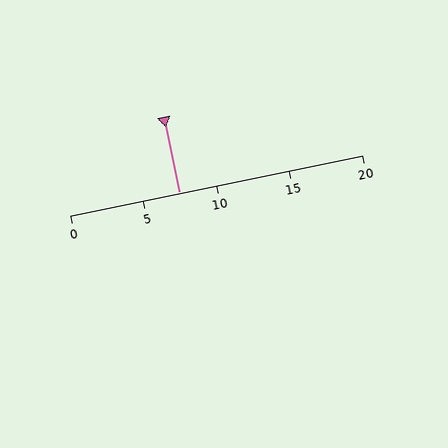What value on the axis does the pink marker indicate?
The marker indicates approximately 7.5.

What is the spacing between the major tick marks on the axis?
The major ticks are spaced 5 apart.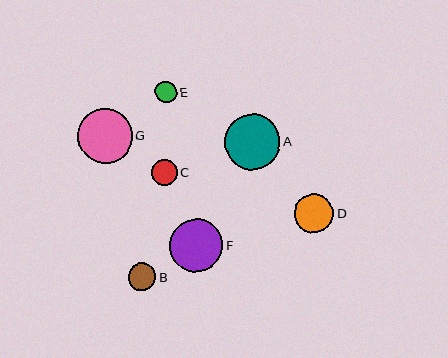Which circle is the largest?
Circle A is the largest with a size of approximately 55 pixels.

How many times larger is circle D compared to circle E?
Circle D is approximately 1.8 times the size of circle E.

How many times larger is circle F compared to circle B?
Circle F is approximately 1.9 times the size of circle B.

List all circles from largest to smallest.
From largest to smallest: A, G, F, D, B, C, E.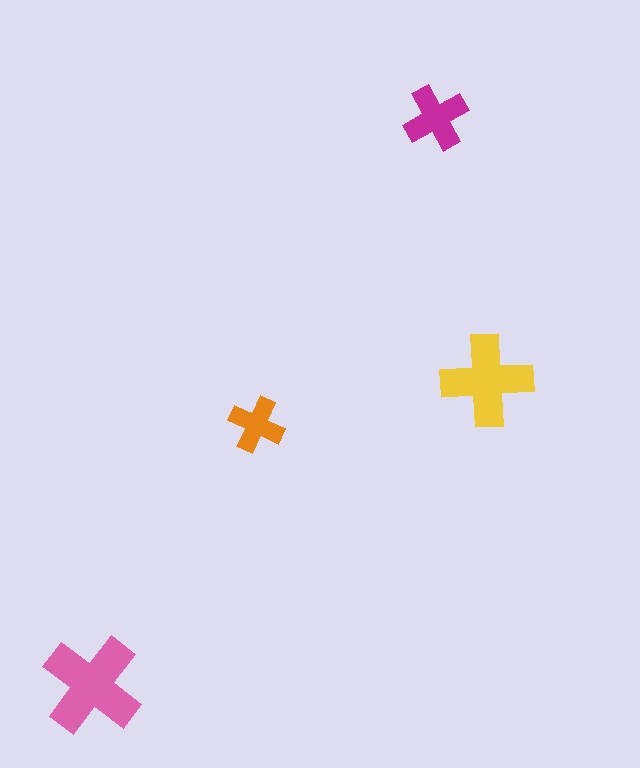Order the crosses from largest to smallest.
the pink one, the yellow one, the magenta one, the orange one.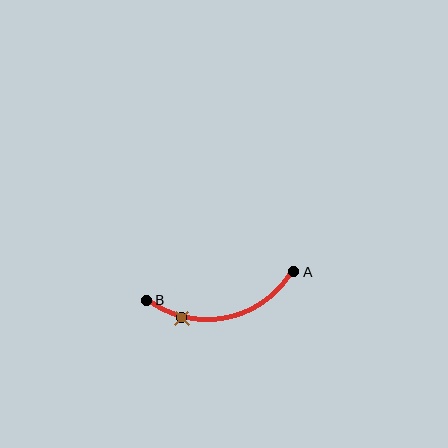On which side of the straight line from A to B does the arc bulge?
The arc bulges below the straight line connecting A and B.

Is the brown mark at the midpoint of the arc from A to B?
No. The brown mark lies on the arc but is closer to endpoint B. The arc midpoint would be at the point on the curve equidistant along the arc from both A and B.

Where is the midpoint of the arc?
The arc midpoint is the point on the curve farthest from the straight line joining A and B. It sits below that line.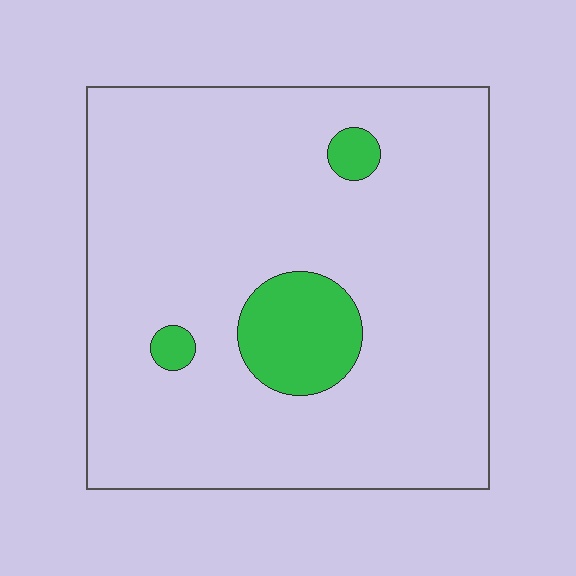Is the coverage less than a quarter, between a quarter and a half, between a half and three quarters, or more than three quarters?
Less than a quarter.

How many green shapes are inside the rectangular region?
3.